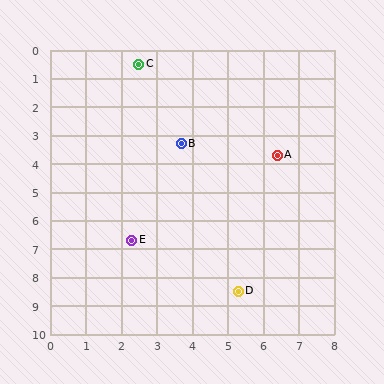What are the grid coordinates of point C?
Point C is at approximately (2.5, 0.5).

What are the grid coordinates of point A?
Point A is at approximately (6.4, 3.7).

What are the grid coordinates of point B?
Point B is at approximately (3.7, 3.3).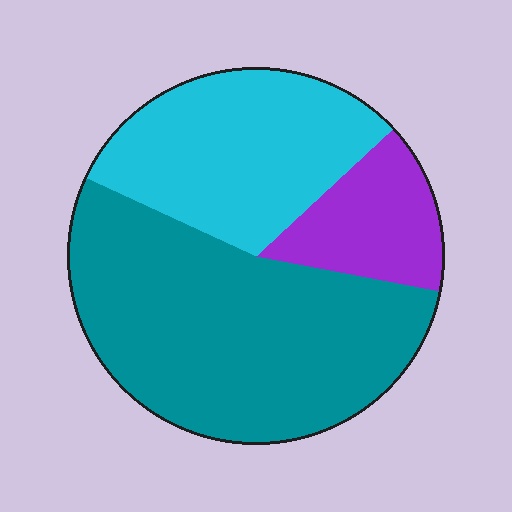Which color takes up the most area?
Teal, at roughly 55%.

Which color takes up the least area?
Purple, at roughly 15%.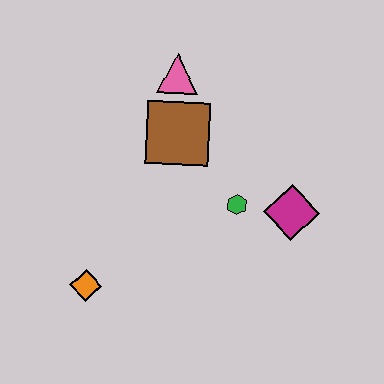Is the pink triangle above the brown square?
Yes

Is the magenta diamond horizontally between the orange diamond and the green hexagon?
No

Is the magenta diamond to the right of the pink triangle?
Yes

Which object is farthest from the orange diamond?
The pink triangle is farthest from the orange diamond.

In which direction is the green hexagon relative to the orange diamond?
The green hexagon is to the right of the orange diamond.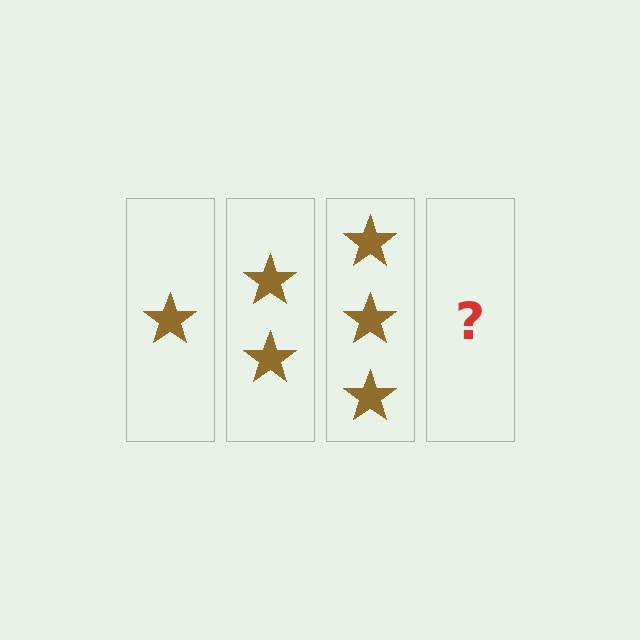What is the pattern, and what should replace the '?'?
The pattern is that each step adds one more star. The '?' should be 4 stars.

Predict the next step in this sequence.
The next step is 4 stars.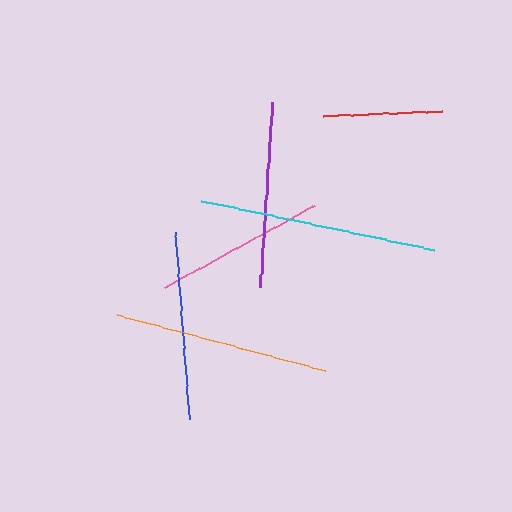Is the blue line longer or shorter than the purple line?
The blue line is longer than the purple line.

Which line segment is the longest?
The cyan line is the longest at approximately 238 pixels.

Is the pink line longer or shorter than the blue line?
The blue line is longer than the pink line.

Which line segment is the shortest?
The red line is the shortest at approximately 119 pixels.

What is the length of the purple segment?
The purple segment is approximately 185 pixels long.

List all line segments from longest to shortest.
From longest to shortest: cyan, orange, blue, purple, pink, red.